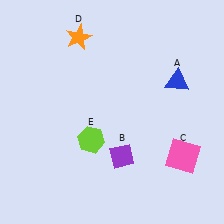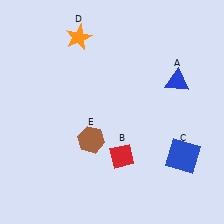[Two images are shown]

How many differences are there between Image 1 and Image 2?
There are 3 differences between the two images.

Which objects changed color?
B changed from purple to red. C changed from pink to blue. E changed from lime to brown.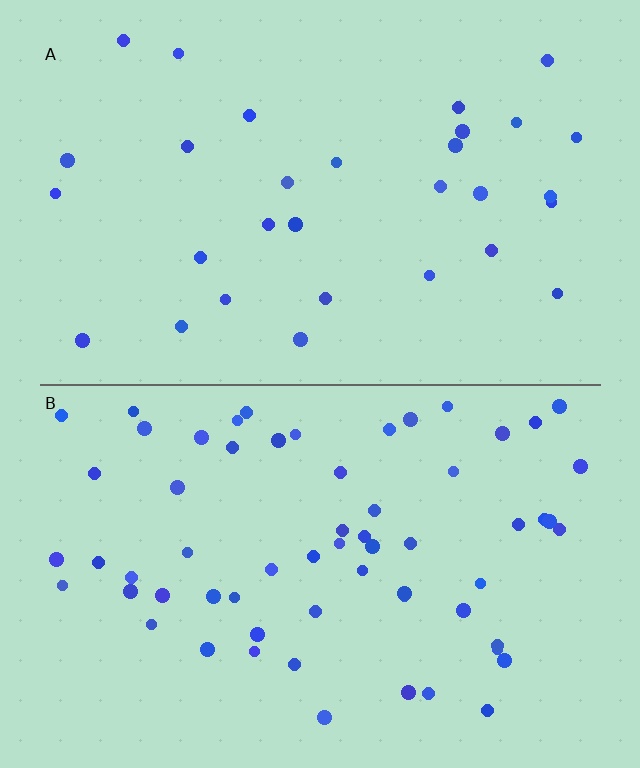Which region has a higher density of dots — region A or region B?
B (the bottom).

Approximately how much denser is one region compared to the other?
Approximately 2.0× — region B over region A.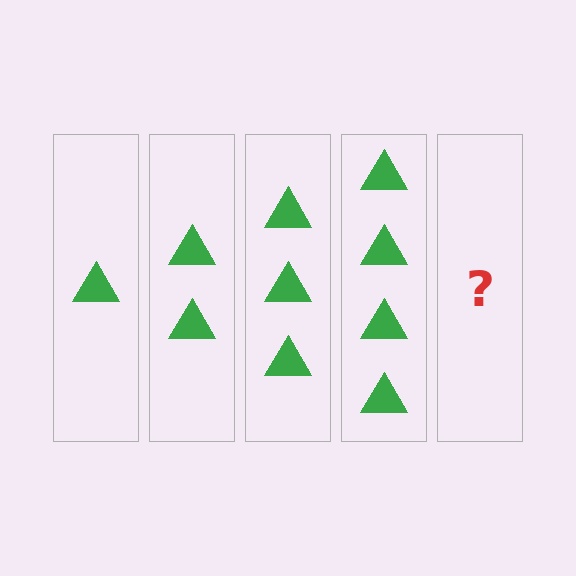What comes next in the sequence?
The next element should be 5 triangles.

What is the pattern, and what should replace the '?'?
The pattern is that each step adds one more triangle. The '?' should be 5 triangles.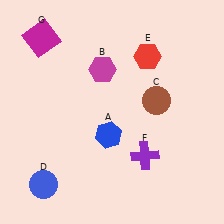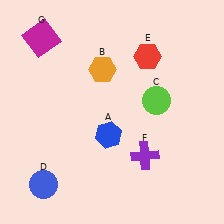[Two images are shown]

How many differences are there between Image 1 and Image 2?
There are 2 differences between the two images.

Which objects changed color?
B changed from magenta to orange. C changed from brown to lime.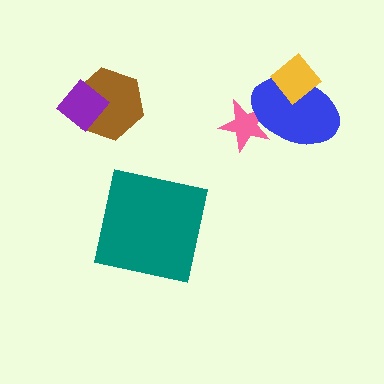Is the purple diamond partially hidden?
No, no other shape covers it.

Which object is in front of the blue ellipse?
The yellow diamond is in front of the blue ellipse.